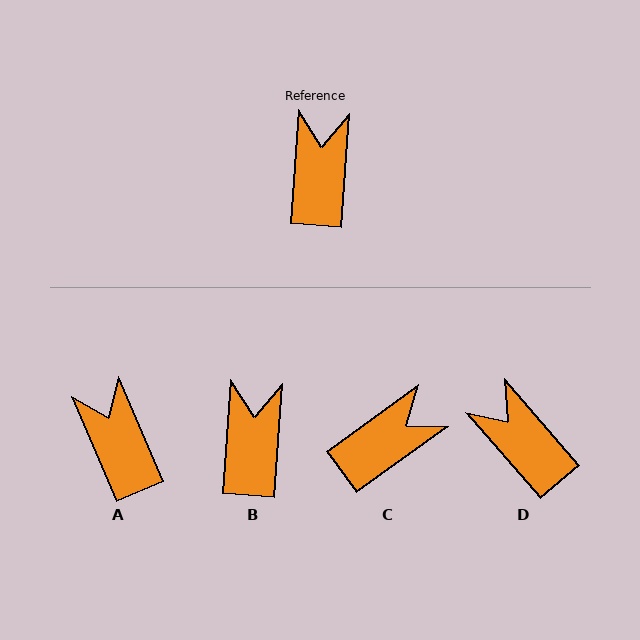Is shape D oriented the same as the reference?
No, it is off by about 45 degrees.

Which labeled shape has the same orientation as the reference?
B.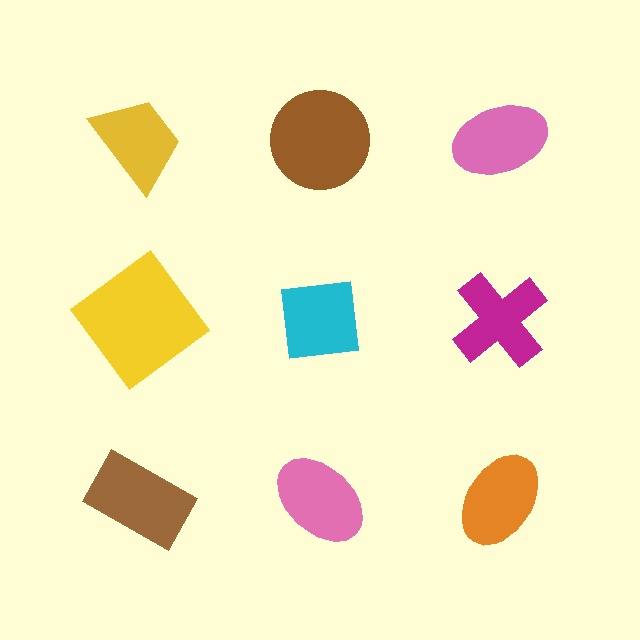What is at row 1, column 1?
A yellow trapezoid.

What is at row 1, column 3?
A pink ellipse.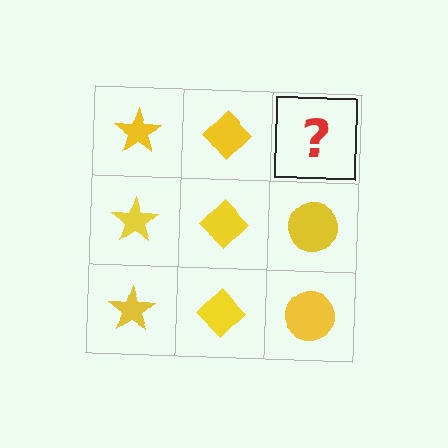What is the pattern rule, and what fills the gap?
The rule is that each column has a consistent shape. The gap should be filled with a yellow circle.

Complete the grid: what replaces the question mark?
The question mark should be replaced with a yellow circle.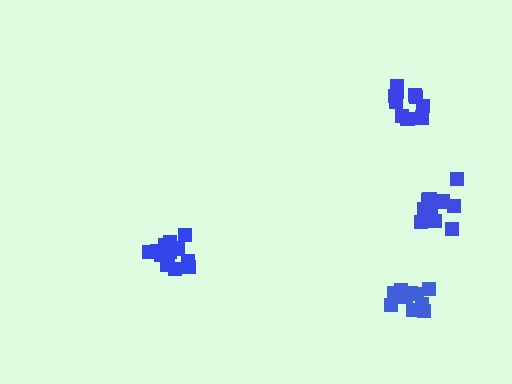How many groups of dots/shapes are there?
There are 4 groups.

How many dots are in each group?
Group 1: 14 dots, Group 2: 10 dots, Group 3: 11 dots, Group 4: 13 dots (48 total).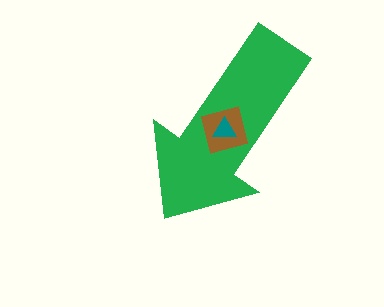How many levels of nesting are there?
3.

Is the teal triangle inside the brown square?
Yes.